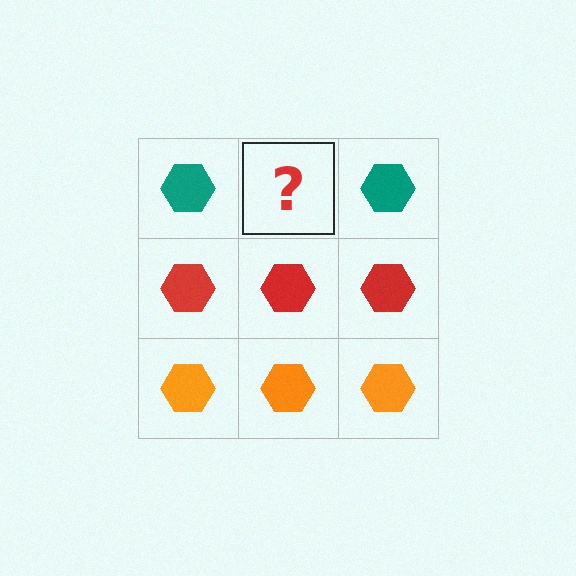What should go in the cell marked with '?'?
The missing cell should contain a teal hexagon.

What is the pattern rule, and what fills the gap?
The rule is that each row has a consistent color. The gap should be filled with a teal hexagon.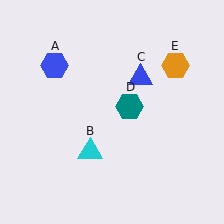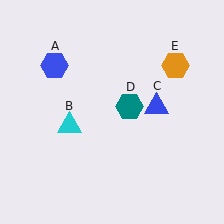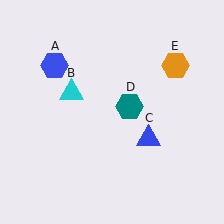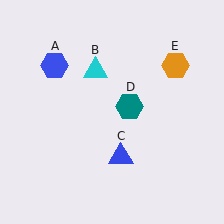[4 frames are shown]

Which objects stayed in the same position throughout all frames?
Blue hexagon (object A) and teal hexagon (object D) and orange hexagon (object E) remained stationary.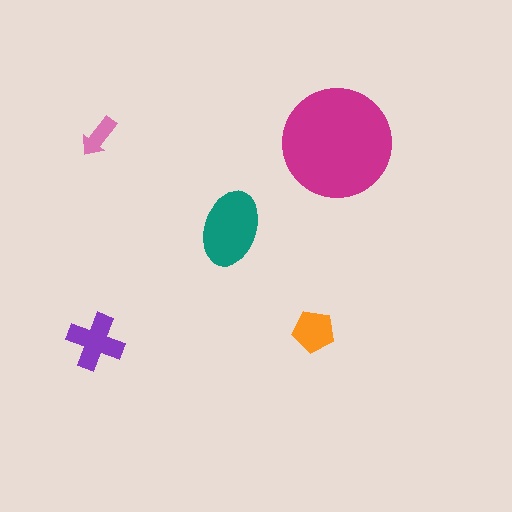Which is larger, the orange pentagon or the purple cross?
The purple cross.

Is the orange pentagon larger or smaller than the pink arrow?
Larger.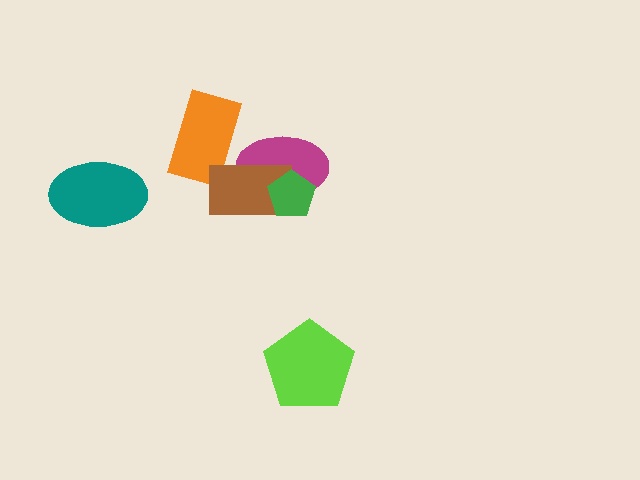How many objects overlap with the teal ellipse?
0 objects overlap with the teal ellipse.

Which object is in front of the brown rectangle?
The green pentagon is in front of the brown rectangle.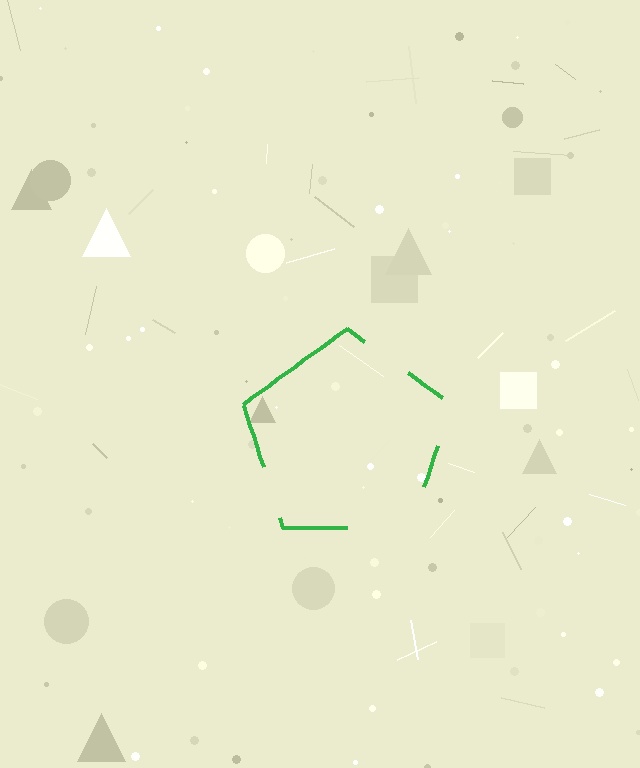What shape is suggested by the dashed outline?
The dashed outline suggests a pentagon.